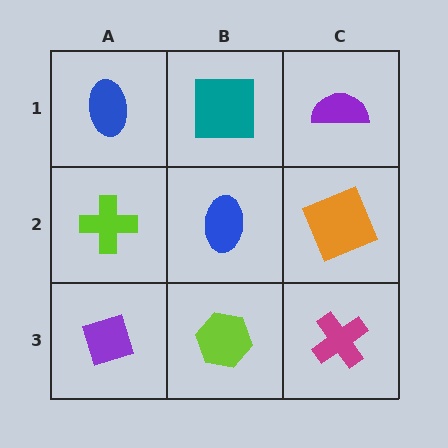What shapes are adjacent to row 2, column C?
A purple semicircle (row 1, column C), a magenta cross (row 3, column C), a blue ellipse (row 2, column B).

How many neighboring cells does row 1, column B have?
3.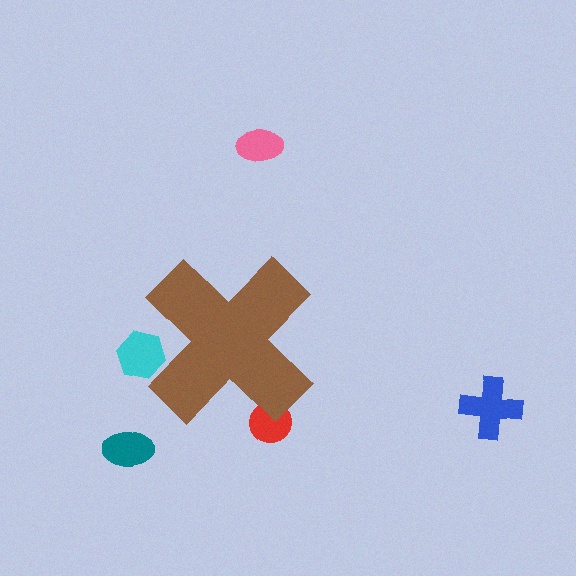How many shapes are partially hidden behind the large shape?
2 shapes are partially hidden.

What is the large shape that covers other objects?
A brown cross.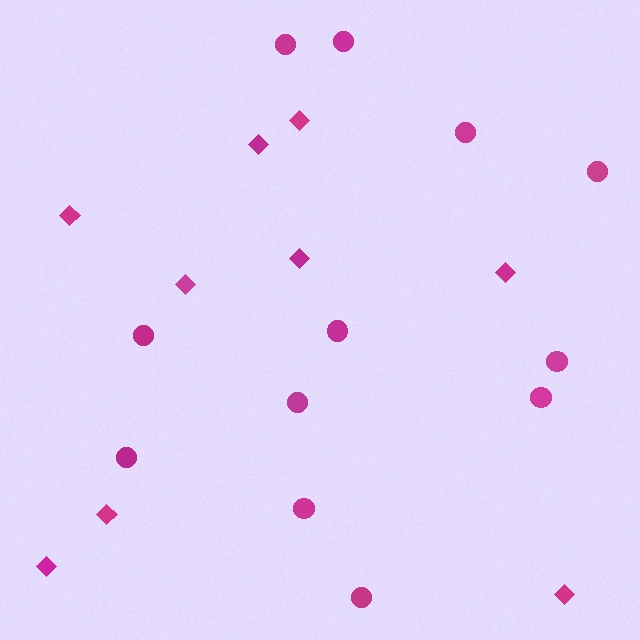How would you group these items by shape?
There are 2 groups: one group of diamonds (9) and one group of circles (12).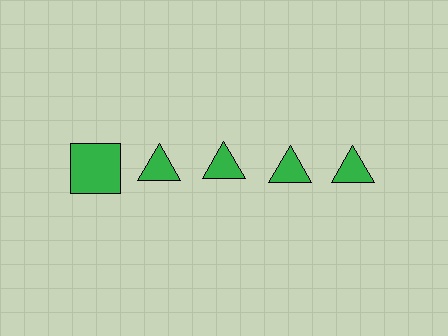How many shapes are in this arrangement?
There are 5 shapes arranged in a grid pattern.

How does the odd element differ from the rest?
It has a different shape: square instead of triangle.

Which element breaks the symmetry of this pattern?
The green square in the top row, leftmost column breaks the symmetry. All other shapes are green triangles.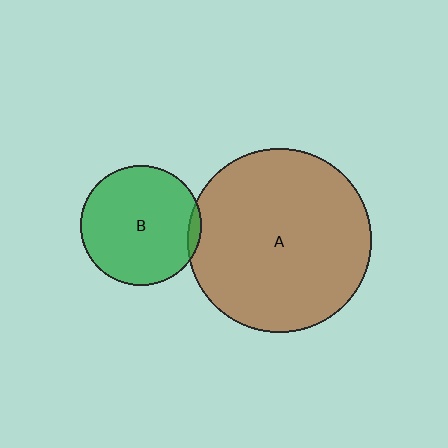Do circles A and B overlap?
Yes.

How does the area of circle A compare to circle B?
Approximately 2.3 times.